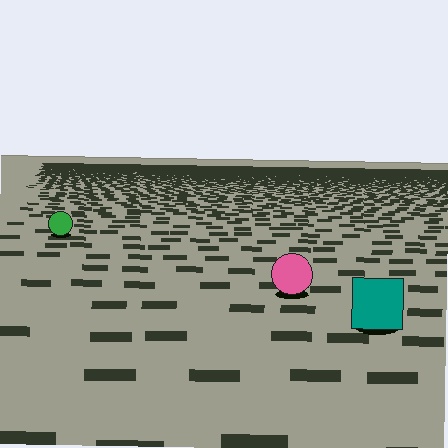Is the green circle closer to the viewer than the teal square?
No. The teal square is closer — you can tell from the texture gradient: the ground texture is coarser near it.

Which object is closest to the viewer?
The teal square is closest. The texture marks near it are larger and more spread out.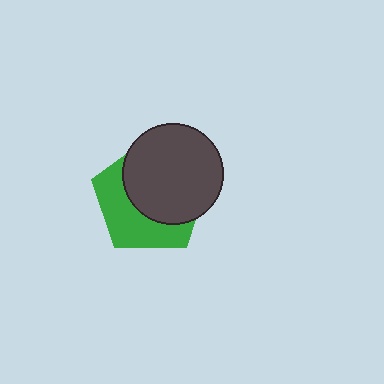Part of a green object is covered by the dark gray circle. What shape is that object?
It is a pentagon.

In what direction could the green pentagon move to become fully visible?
The green pentagon could move toward the lower-left. That would shift it out from behind the dark gray circle entirely.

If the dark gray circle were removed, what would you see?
You would see the complete green pentagon.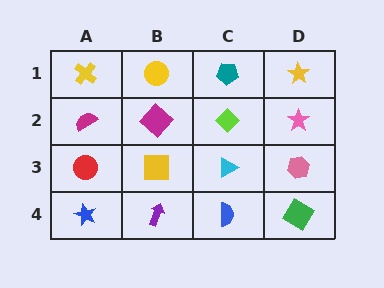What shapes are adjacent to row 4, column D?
A pink hexagon (row 3, column D), a blue semicircle (row 4, column C).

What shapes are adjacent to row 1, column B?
A magenta diamond (row 2, column B), a yellow cross (row 1, column A), a teal pentagon (row 1, column C).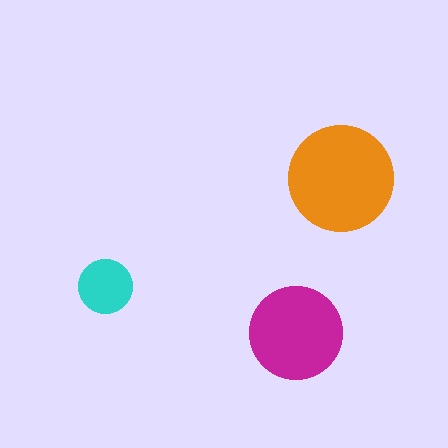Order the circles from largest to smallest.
the orange one, the magenta one, the cyan one.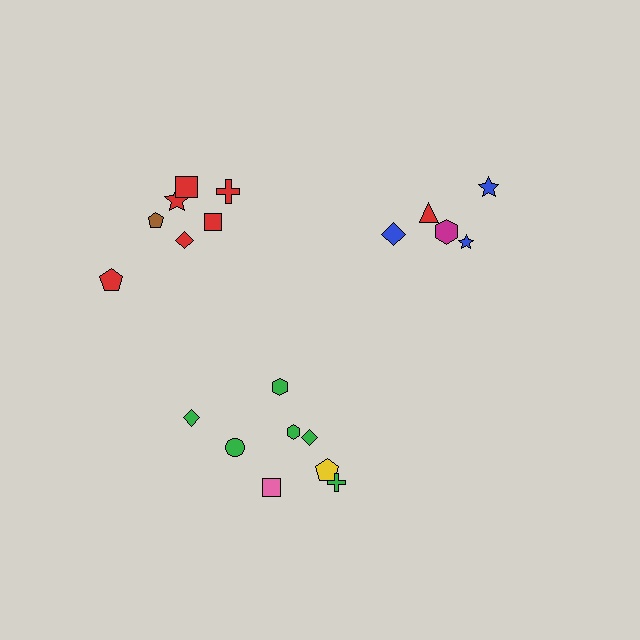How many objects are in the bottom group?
There are 8 objects.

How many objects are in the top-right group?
There are 5 objects.